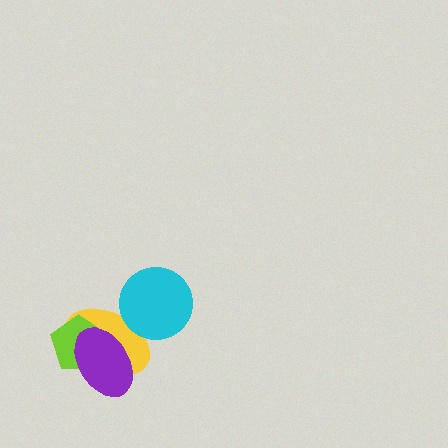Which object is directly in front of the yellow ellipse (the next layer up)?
The lime pentagon is directly in front of the yellow ellipse.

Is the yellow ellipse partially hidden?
Yes, it is partially covered by another shape.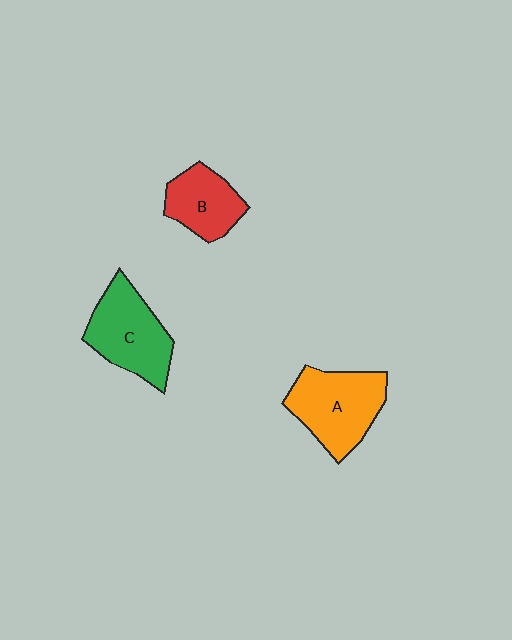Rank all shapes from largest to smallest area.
From largest to smallest: A (orange), C (green), B (red).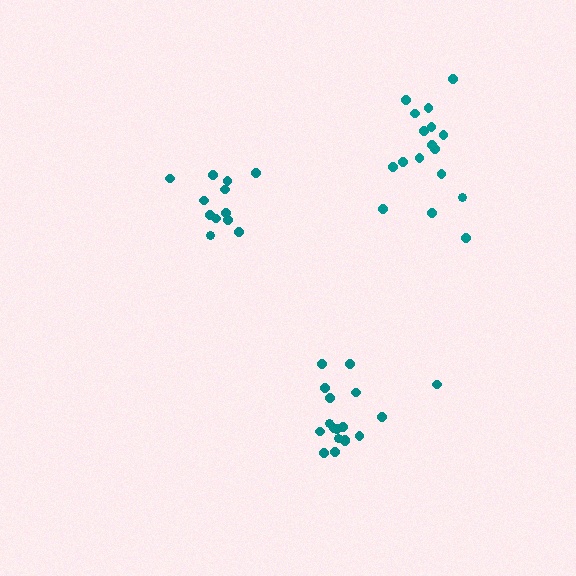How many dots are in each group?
Group 1: 18 dots, Group 2: 17 dots, Group 3: 12 dots (47 total).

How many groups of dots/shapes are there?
There are 3 groups.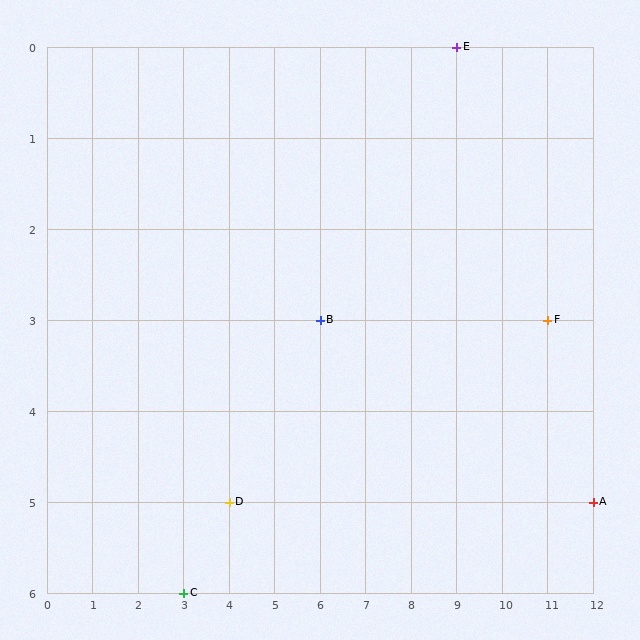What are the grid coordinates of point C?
Point C is at grid coordinates (3, 6).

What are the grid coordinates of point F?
Point F is at grid coordinates (11, 3).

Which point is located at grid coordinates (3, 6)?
Point C is at (3, 6).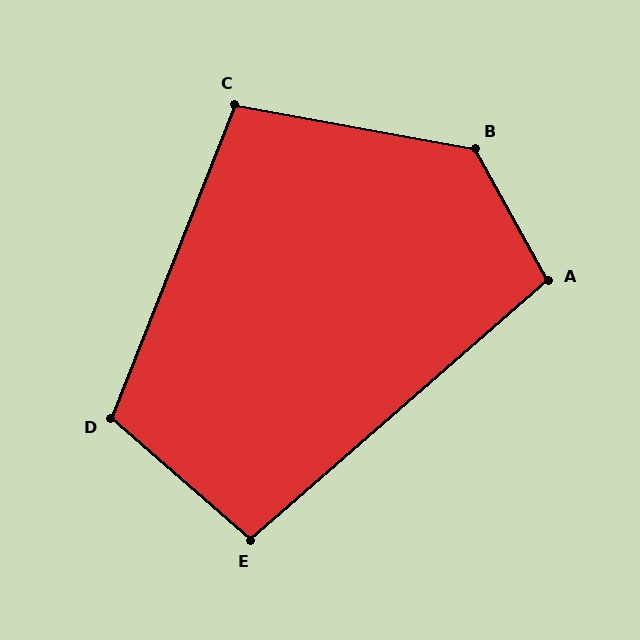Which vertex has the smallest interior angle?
E, at approximately 98 degrees.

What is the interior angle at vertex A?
Approximately 102 degrees (obtuse).